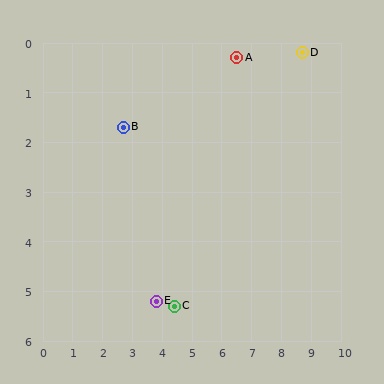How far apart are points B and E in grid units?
Points B and E are about 3.7 grid units apart.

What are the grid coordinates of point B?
Point B is at approximately (2.7, 1.7).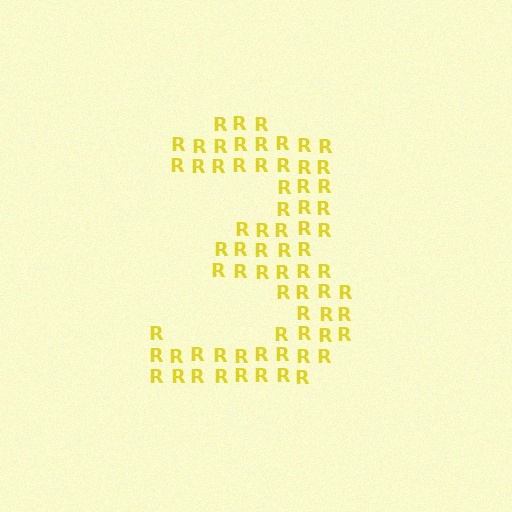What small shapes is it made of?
It is made of small letter R's.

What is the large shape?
The large shape is the digit 3.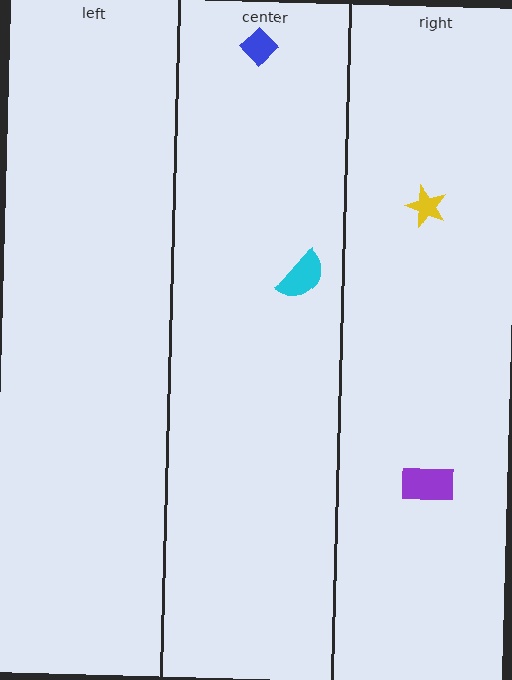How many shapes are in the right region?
2.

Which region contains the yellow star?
The right region.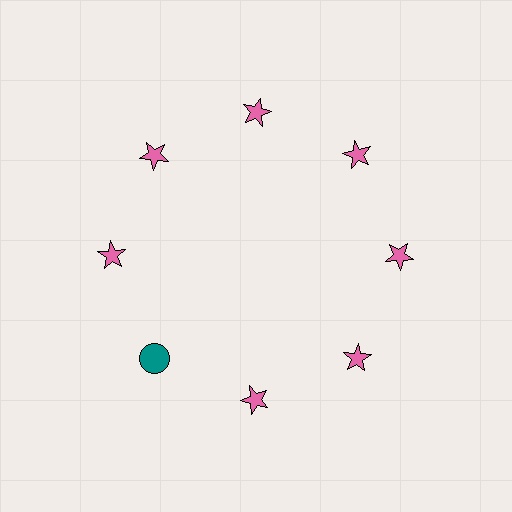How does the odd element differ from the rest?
It differs in both color (teal instead of pink) and shape (circle instead of star).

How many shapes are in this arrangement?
There are 8 shapes arranged in a ring pattern.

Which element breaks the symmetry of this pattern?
The teal circle at roughly the 8 o'clock position breaks the symmetry. All other shapes are pink stars.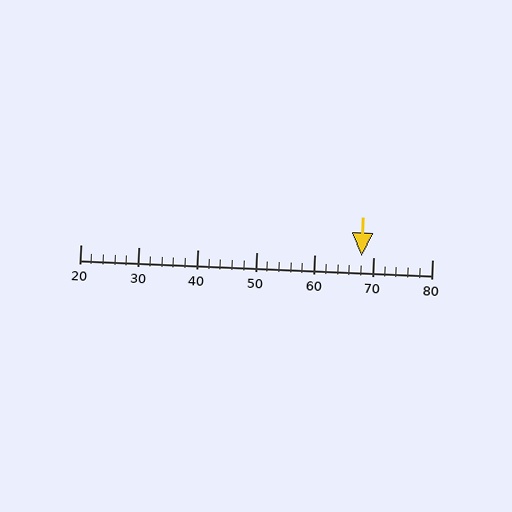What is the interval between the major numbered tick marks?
The major tick marks are spaced 10 units apart.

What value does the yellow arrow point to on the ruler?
The yellow arrow points to approximately 68.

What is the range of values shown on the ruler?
The ruler shows values from 20 to 80.